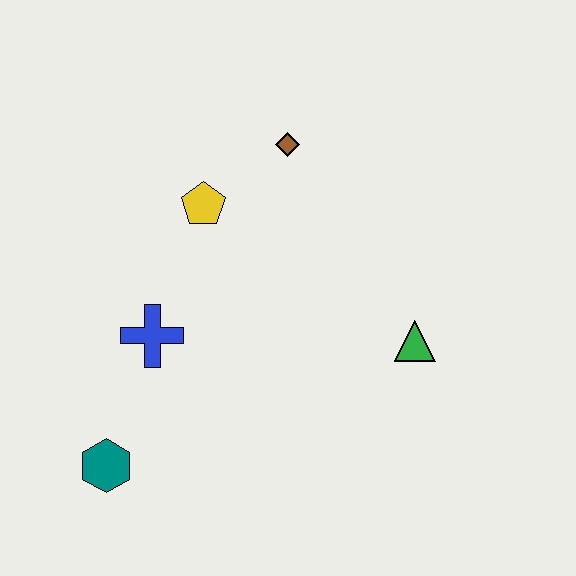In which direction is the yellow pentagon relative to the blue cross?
The yellow pentagon is above the blue cross.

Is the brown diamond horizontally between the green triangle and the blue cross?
Yes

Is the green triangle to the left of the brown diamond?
No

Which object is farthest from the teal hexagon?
The brown diamond is farthest from the teal hexagon.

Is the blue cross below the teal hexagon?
No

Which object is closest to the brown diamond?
The yellow pentagon is closest to the brown diamond.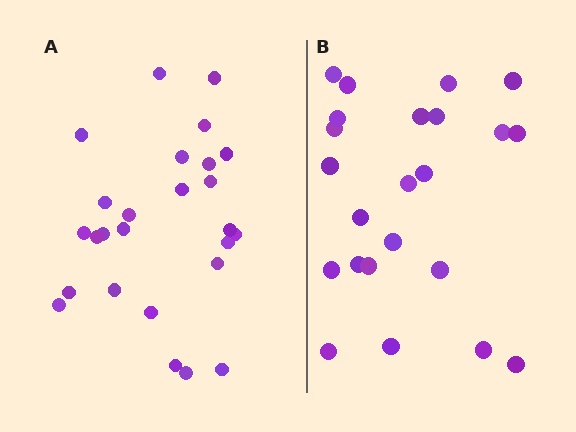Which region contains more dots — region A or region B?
Region A (the left region) has more dots.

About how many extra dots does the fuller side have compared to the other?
Region A has just a few more — roughly 2 or 3 more dots than region B.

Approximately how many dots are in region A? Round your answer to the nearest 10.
About 30 dots. (The exact count is 26, which rounds to 30.)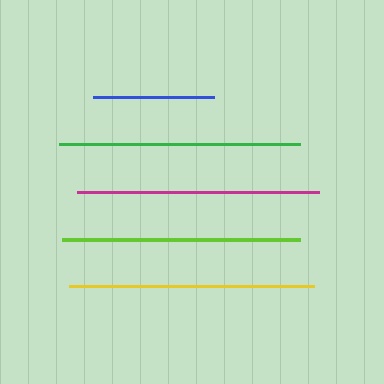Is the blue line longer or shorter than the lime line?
The lime line is longer than the blue line.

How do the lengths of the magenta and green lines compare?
The magenta and green lines are approximately the same length.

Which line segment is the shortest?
The blue line is the shortest at approximately 121 pixels.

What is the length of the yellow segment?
The yellow segment is approximately 245 pixels long.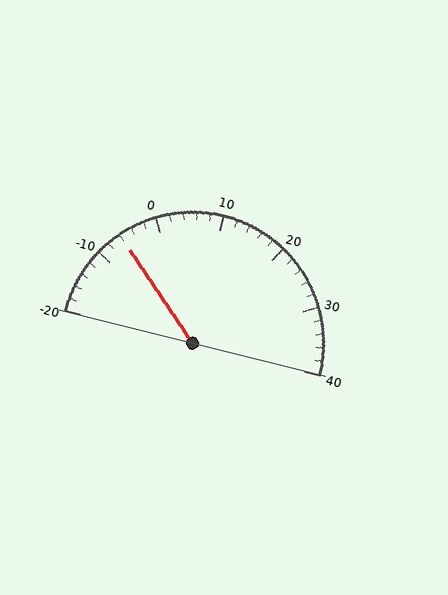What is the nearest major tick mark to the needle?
The nearest major tick mark is -10.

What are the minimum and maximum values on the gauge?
The gauge ranges from -20 to 40.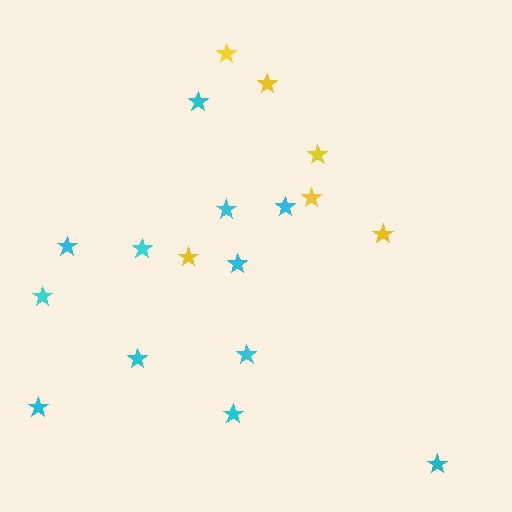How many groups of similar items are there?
There are 2 groups: one group of cyan stars (12) and one group of yellow stars (6).